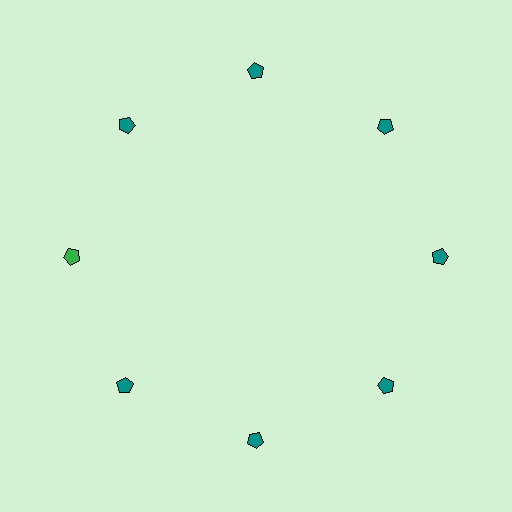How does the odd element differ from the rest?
It has a different color: green instead of teal.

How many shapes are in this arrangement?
There are 8 shapes arranged in a ring pattern.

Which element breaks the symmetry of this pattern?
The green pentagon at roughly the 9 o'clock position breaks the symmetry. All other shapes are teal pentagons.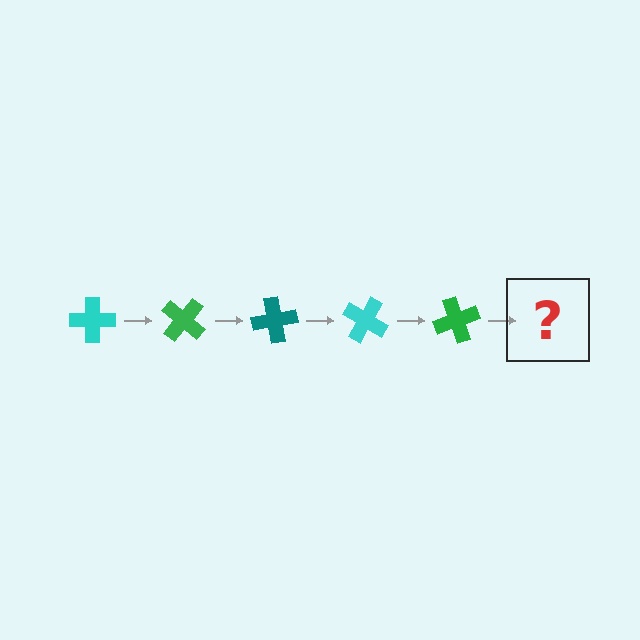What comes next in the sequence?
The next element should be a teal cross, rotated 200 degrees from the start.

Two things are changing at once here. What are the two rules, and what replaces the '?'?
The two rules are that it rotates 40 degrees each step and the color cycles through cyan, green, and teal. The '?' should be a teal cross, rotated 200 degrees from the start.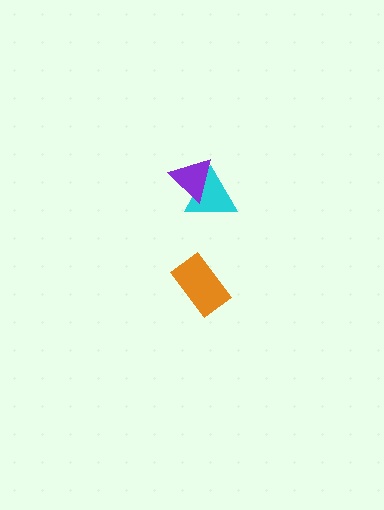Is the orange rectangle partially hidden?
No, no other shape covers it.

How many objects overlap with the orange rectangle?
0 objects overlap with the orange rectangle.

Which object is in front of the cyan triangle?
The purple triangle is in front of the cyan triangle.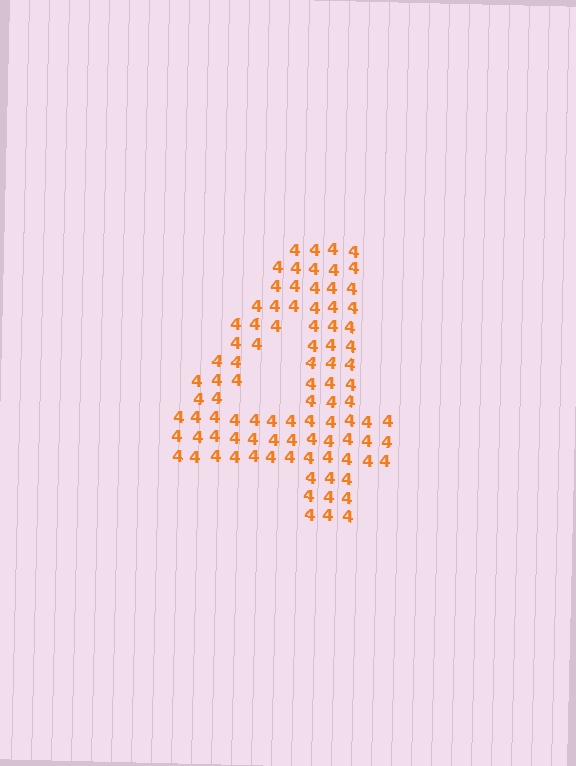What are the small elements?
The small elements are digit 4's.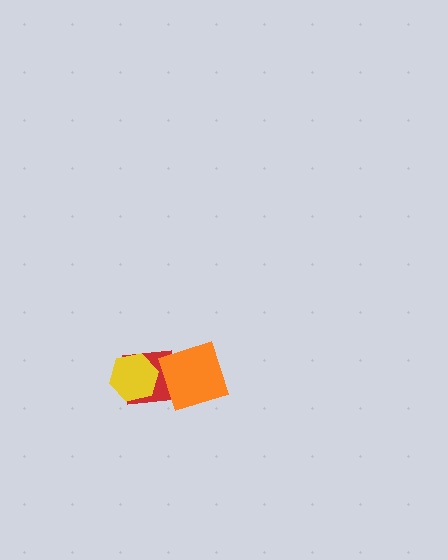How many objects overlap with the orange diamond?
1 object overlaps with the orange diamond.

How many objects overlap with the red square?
2 objects overlap with the red square.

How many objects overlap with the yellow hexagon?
1 object overlaps with the yellow hexagon.